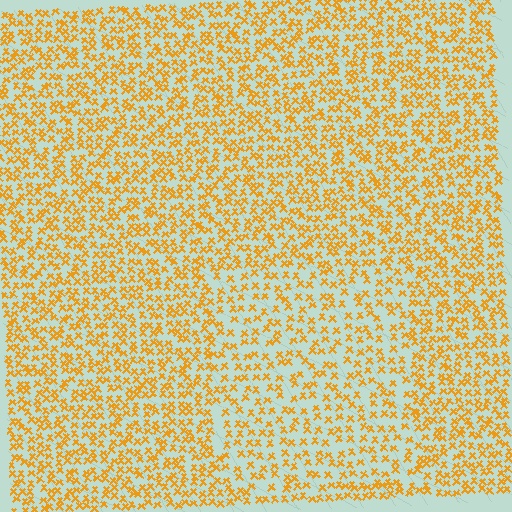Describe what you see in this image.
The image contains small orange elements arranged at two different densities. A rectangle-shaped region is visible where the elements are less densely packed than the surrounding area.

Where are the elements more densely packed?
The elements are more densely packed outside the rectangle boundary.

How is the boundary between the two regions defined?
The boundary is defined by a change in element density (approximately 1.6x ratio). All elements are the same color, size, and shape.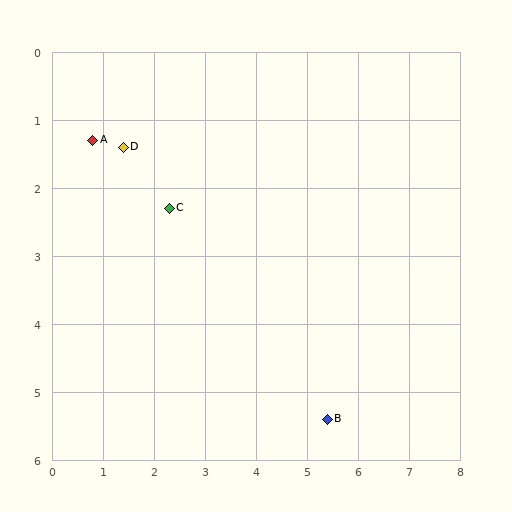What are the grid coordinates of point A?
Point A is at approximately (0.8, 1.3).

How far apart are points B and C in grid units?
Points B and C are about 4.4 grid units apart.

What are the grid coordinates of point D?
Point D is at approximately (1.4, 1.4).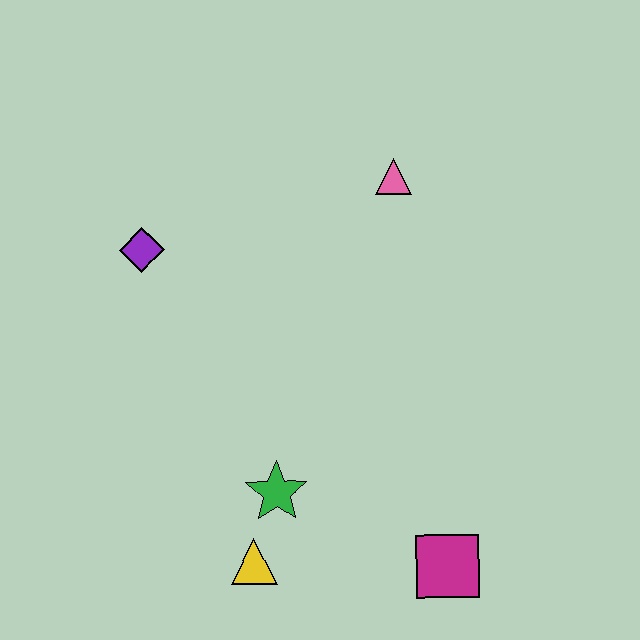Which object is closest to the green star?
The yellow triangle is closest to the green star.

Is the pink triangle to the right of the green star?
Yes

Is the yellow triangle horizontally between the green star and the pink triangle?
No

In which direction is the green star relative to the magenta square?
The green star is to the left of the magenta square.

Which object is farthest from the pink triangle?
The yellow triangle is farthest from the pink triangle.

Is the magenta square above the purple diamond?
No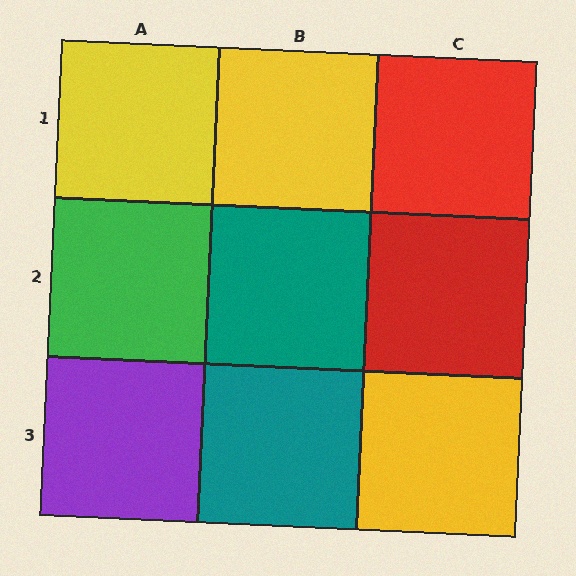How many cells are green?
1 cell is green.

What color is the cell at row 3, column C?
Yellow.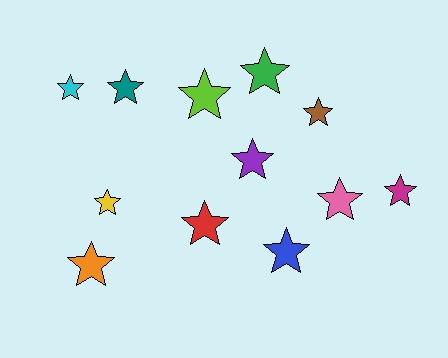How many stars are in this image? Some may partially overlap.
There are 12 stars.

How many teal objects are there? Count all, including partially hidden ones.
There is 1 teal object.